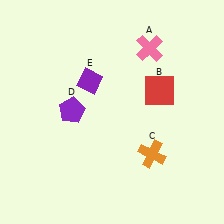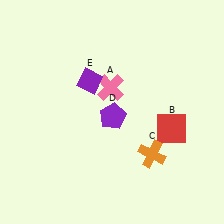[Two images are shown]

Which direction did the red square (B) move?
The red square (B) moved down.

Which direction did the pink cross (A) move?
The pink cross (A) moved down.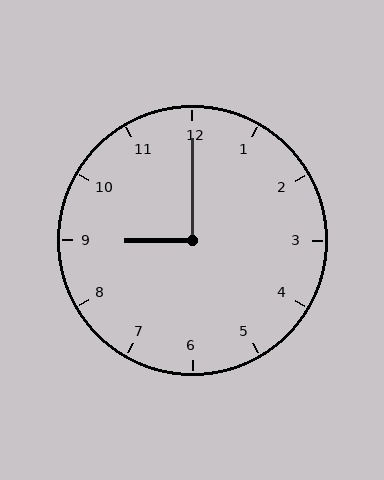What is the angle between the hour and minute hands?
Approximately 90 degrees.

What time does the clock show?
9:00.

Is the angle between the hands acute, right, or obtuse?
It is right.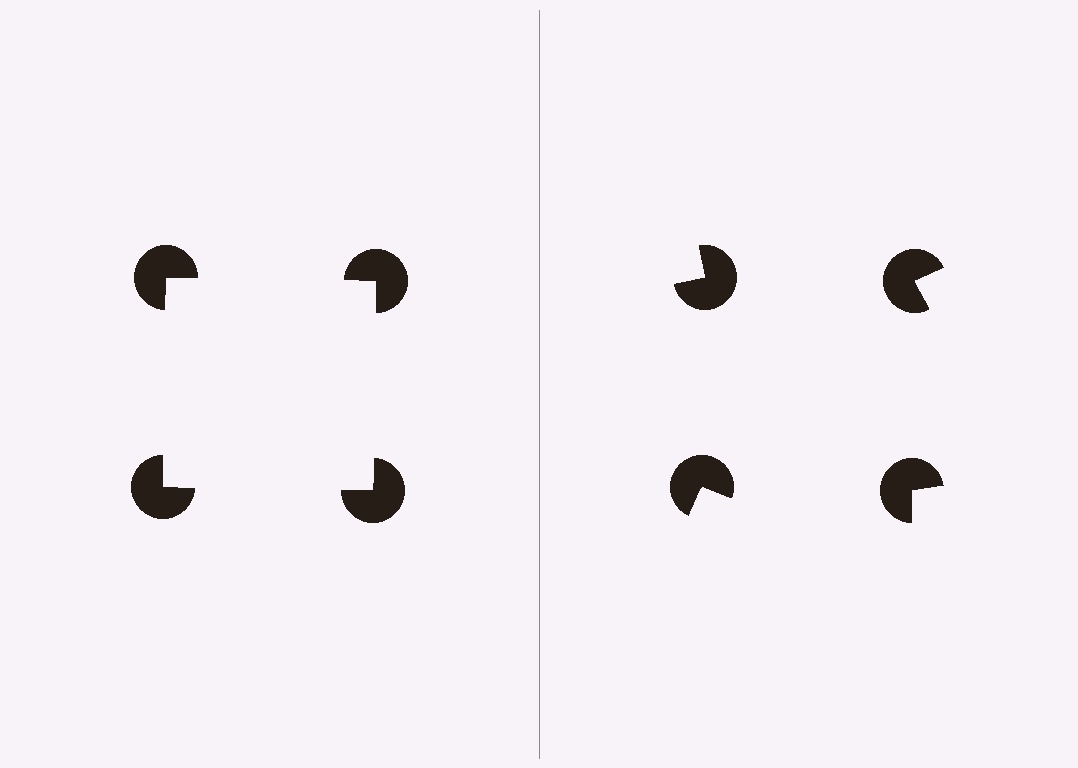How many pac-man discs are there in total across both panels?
8 — 4 on each side.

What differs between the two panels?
The pac-man discs are positioned identically on both sides; only the wedge orientations differ. On the left they align to a square; on the right they are misaligned.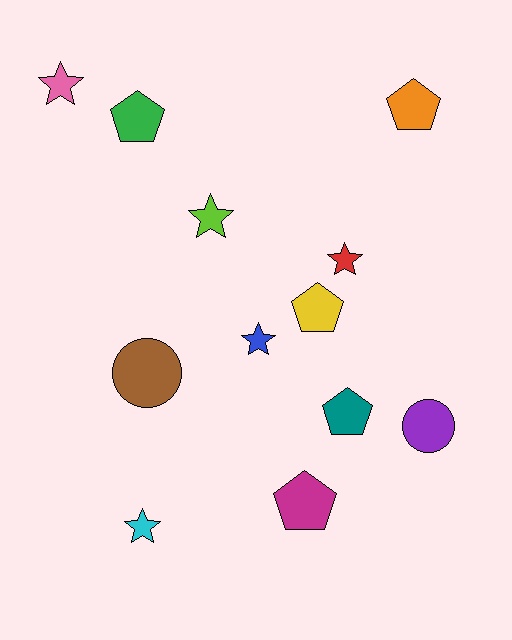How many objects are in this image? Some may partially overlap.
There are 12 objects.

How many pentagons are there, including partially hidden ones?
There are 5 pentagons.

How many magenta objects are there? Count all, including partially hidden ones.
There is 1 magenta object.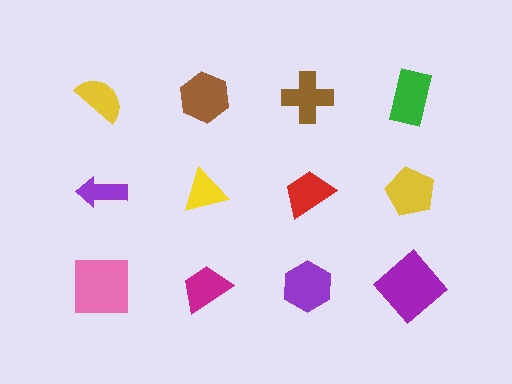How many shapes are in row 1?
4 shapes.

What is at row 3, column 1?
A pink square.